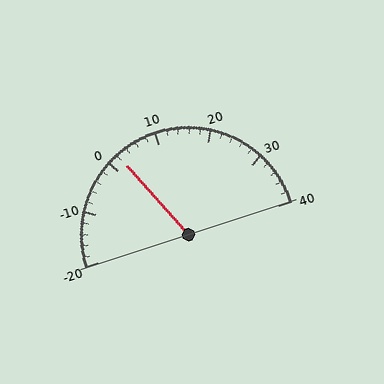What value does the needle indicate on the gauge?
The needle indicates approximately 2.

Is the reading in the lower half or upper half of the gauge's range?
The reading is in the lower half of the range (-20 to 40).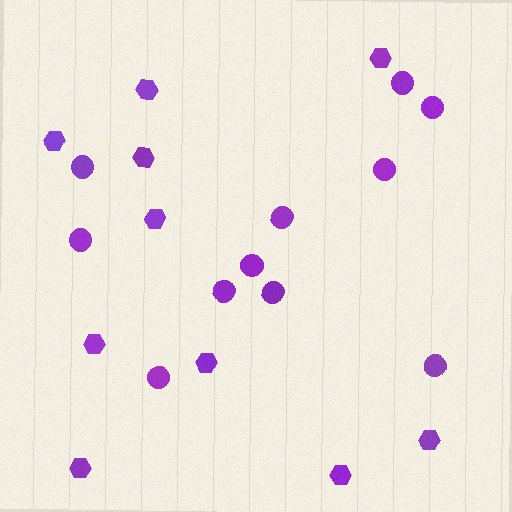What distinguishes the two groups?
There are 2 groups: one group of circles (11) and one group of hexagons (10).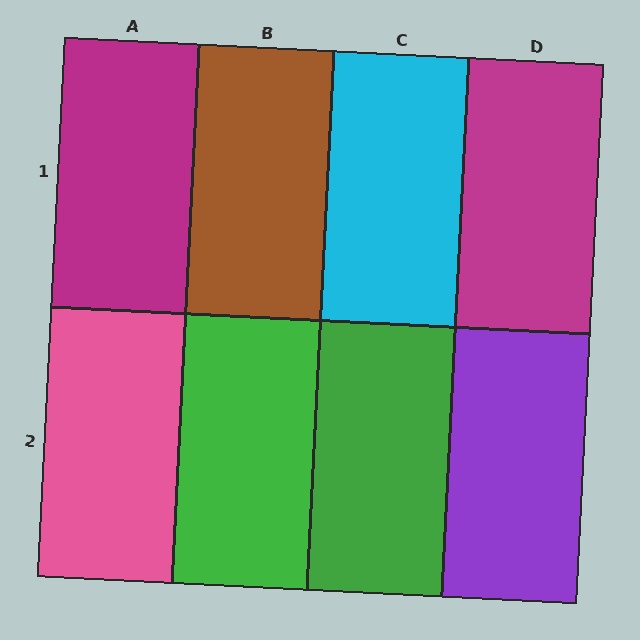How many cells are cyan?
1 cell is cyan.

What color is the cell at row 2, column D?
Purple.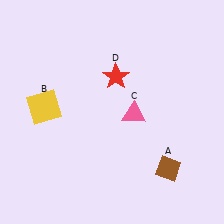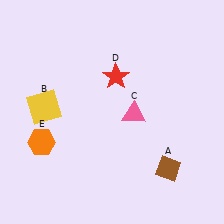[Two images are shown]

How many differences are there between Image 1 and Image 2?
There is 1 difference between the two images.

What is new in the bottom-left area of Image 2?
An orange hexagon (E) was added in the bottom-left area of Image 2.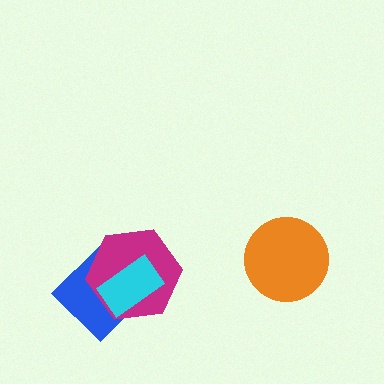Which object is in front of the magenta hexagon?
The cyan rectangle is in front of the magenta hexagon.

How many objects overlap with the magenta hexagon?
2 objects overlap with the magenta hexagon.